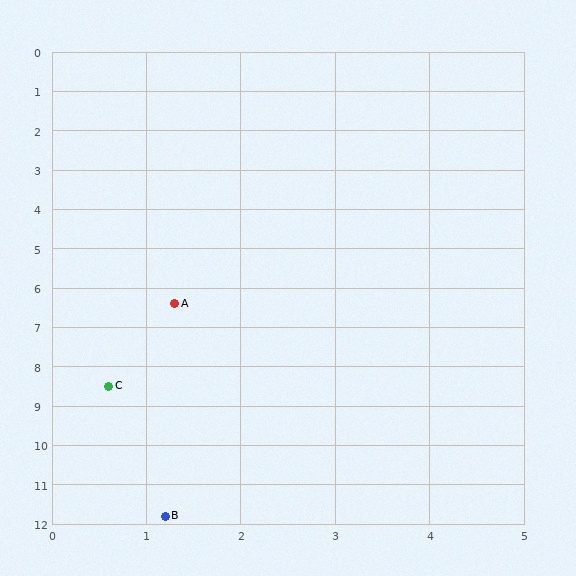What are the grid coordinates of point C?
Point C is at approximately (0.6, 8.5).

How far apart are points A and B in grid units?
Points A and B are about 5.4 grid units apart.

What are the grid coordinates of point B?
Point B is at approximately (1.2, 11.8).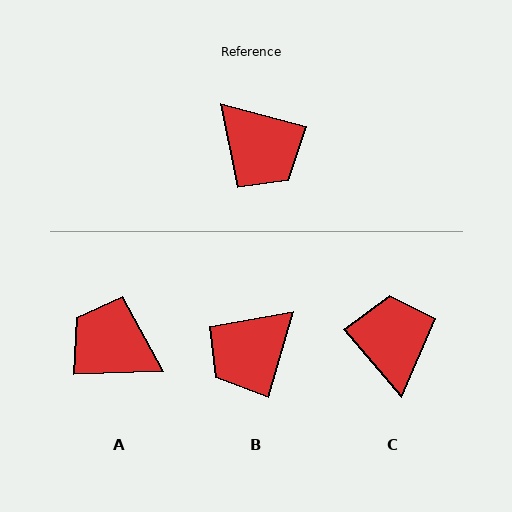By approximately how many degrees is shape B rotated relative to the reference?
Approximately 91 degrees clockwise.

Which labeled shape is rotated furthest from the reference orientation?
A, about 163 degrees away.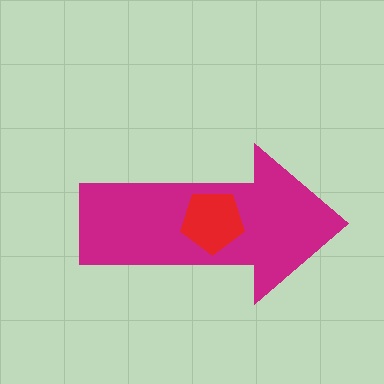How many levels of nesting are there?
2.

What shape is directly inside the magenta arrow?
The red pentagon.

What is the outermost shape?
The magenta arrow.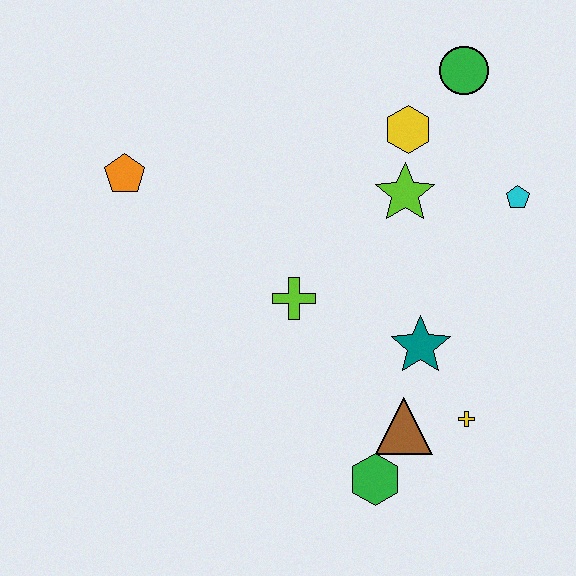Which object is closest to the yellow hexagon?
The lime star is closest to the yellow hexagon.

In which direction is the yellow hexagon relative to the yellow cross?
The yellow hexagon is above the yellow cross.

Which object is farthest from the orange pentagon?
The yellow cross is farthest from the orange pentagon.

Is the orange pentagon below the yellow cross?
No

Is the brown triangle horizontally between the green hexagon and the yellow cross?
Yes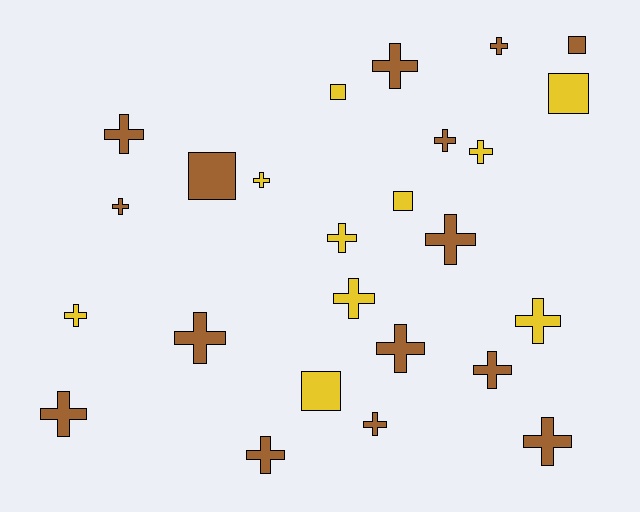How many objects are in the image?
There are 25 objects.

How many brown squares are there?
There are 2 brown squares.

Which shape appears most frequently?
Cross, with 19 objects.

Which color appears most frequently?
Brown, with 15 objects.